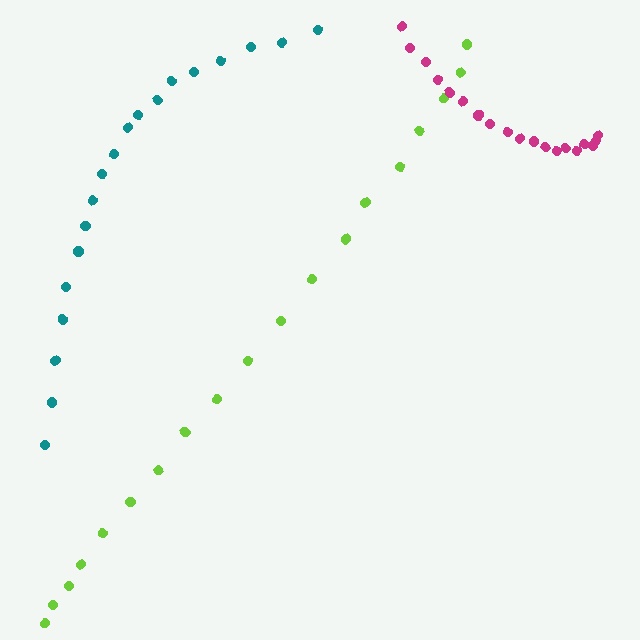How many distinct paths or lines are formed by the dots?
There are 3 distinct paths.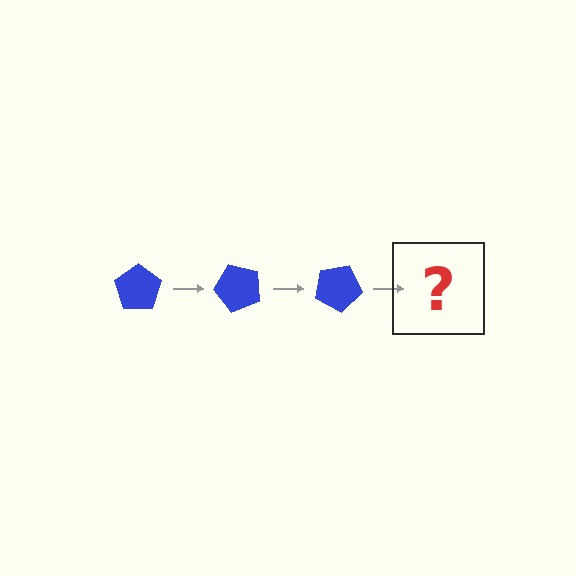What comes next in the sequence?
The next element should be a blue pentagon rotated 150 degrees.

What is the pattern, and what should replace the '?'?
The pattern is that the pentagon rotates 50 degrees each step. The '?' should be a blue pentagon rotated 150 degrees.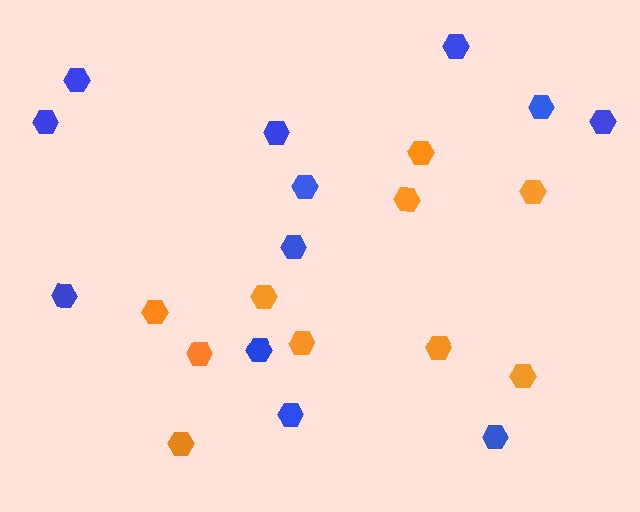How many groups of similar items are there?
There are 2 groups: one group of blue hexagons (12) and one group of orange hexagons (10).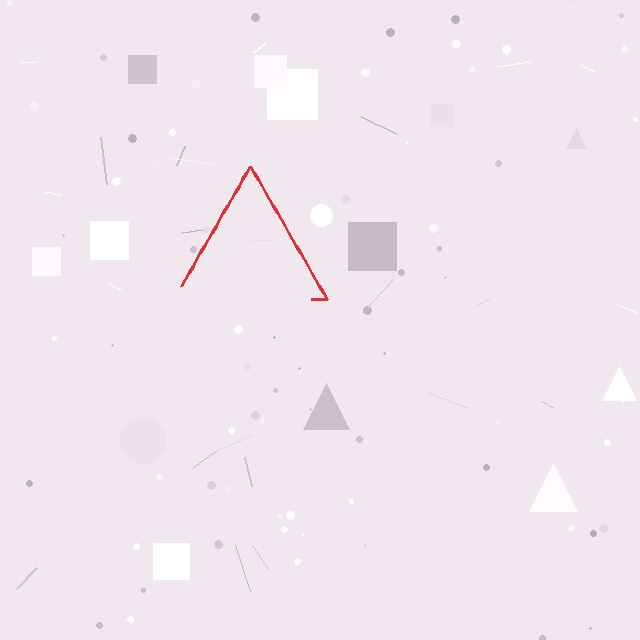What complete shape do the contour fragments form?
The contour fragments form a triangle.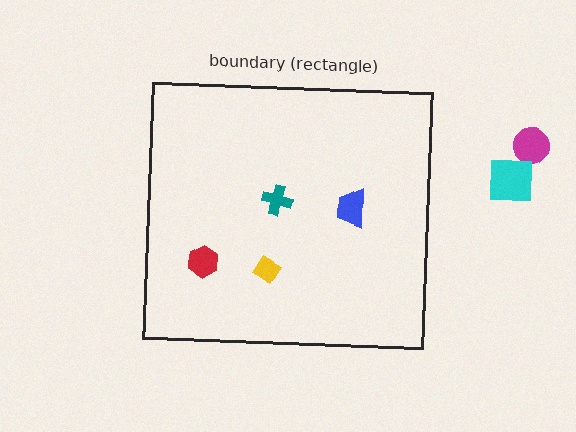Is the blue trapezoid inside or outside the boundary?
Inside.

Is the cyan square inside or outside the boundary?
Outside.